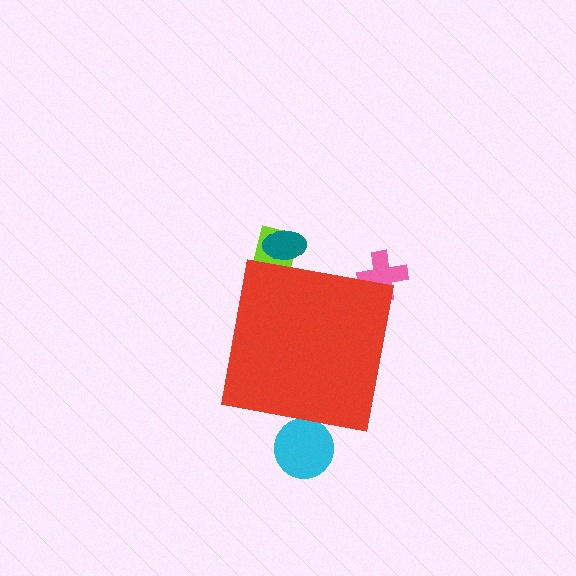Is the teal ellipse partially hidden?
Yes, the teal ellipse is partially hidden behind the red square.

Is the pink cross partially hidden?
Yes, the pink cross is partially hidden behind the red square.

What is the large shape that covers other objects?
A red square.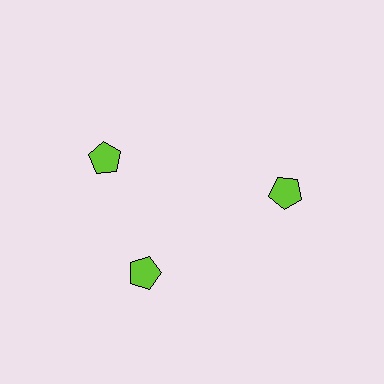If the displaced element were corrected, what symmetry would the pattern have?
It would have 3-fold rotational symmetry — the pattern would map onto itself every 120 degrees.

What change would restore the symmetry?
The symmetry would be restored by rotating it back into even spacing with its neighbors so that all 3 pentagons sit at equal angles and equal distance from the center.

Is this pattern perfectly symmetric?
No. The 3 lime pentagons are arranged in a ring, but one element near the 11 o'clock position is rotated out of alignment along the ring, breaking the 3-fold rotational symmetry.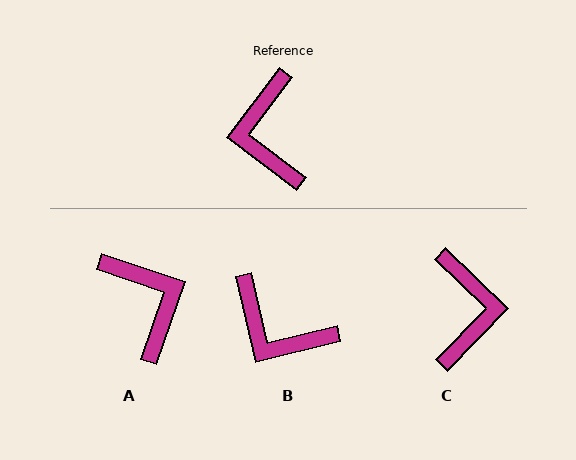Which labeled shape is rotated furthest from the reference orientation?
C, about 173 degrees away.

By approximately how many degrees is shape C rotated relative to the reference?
Approximately 173 degrees counter-clockwise.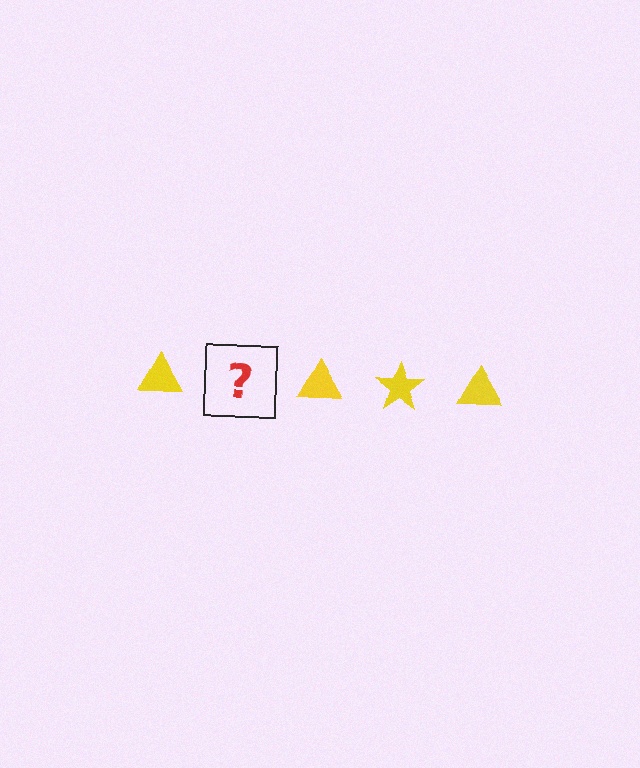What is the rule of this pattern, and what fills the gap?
The rule is that the pattern cycles through triangle, star shapes in yellow. The gap should be filled with a yellow star.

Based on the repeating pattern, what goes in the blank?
The blank should be a yellow star.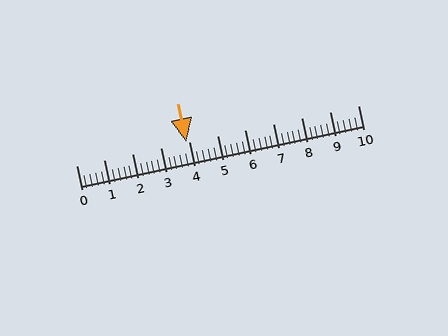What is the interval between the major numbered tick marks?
The major tick marks are spaced 1 units apart.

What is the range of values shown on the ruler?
The ruler shows values from 0 to 10.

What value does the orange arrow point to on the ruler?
The orange arrow points to approximately 3.9.